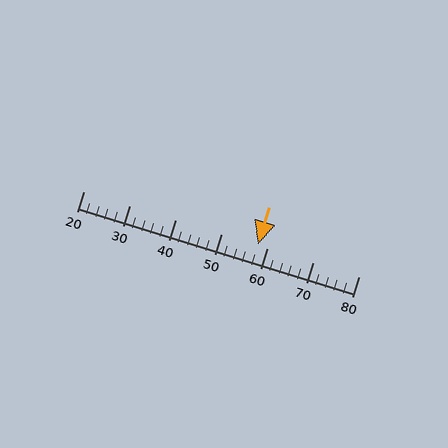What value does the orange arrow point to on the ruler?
The orange arrow points to approximately 58.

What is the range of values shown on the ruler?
The ruler shows values from 20 to 80.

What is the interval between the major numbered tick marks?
The major tick marks are spaced 10 units apart.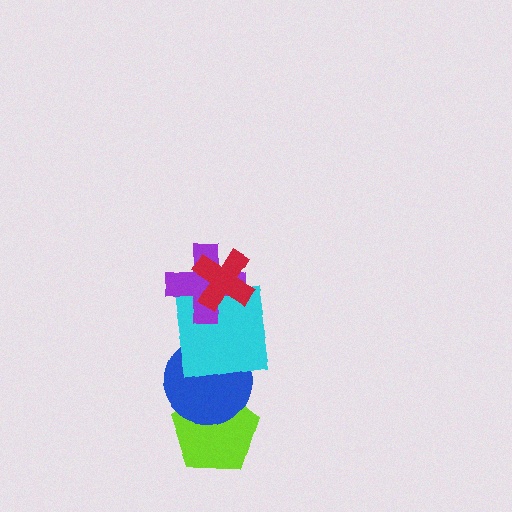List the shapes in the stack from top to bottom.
From top to bottom: the red cross, the purple cross, the cyan square, the blue circle, the lime pentagon.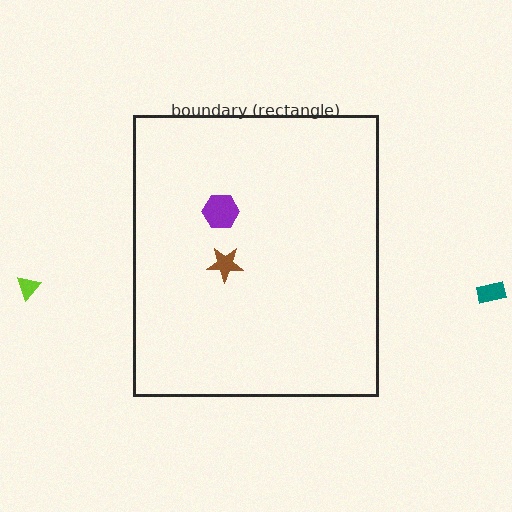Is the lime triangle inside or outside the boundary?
Outside.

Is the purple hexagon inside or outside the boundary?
Inside.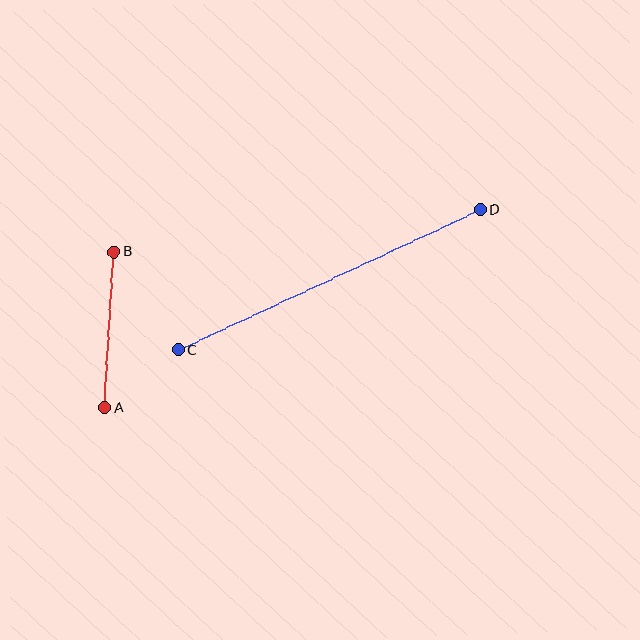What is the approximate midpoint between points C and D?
The midpoint is at approximately (329, 280) pixels.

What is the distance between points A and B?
The distance is approximately 157 pixels.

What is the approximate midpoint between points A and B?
The midpoint is at approximately (110, 330) pixels.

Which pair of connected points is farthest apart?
Points C and D are farthest apart.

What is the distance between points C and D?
The distance is approximately 333 pixels.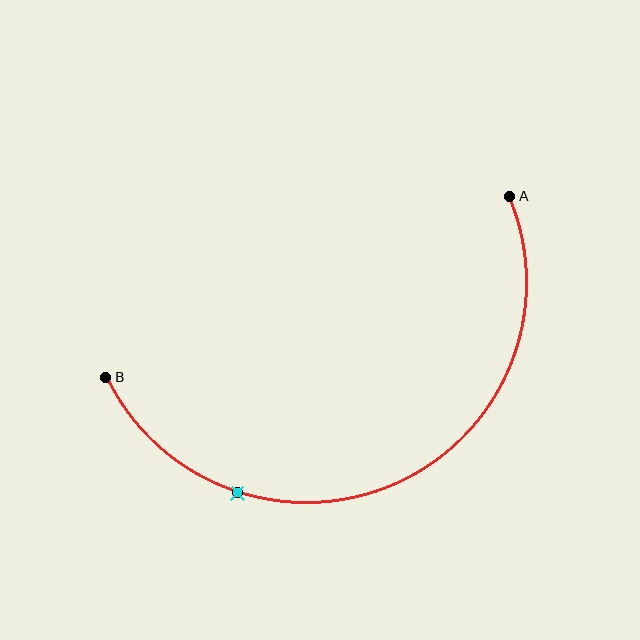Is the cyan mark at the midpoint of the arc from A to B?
No. The cyan mark lies on the arc but is closer to endpoint B. The arc midpoint would be at the point on the curve equidistant along the arc from both A and B.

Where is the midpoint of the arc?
The arc midpoint is the point on the curve farthest from the straight line joining A and B. It sits below that line.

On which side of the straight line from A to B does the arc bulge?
The arc bulges below the straight line connecting A and B.